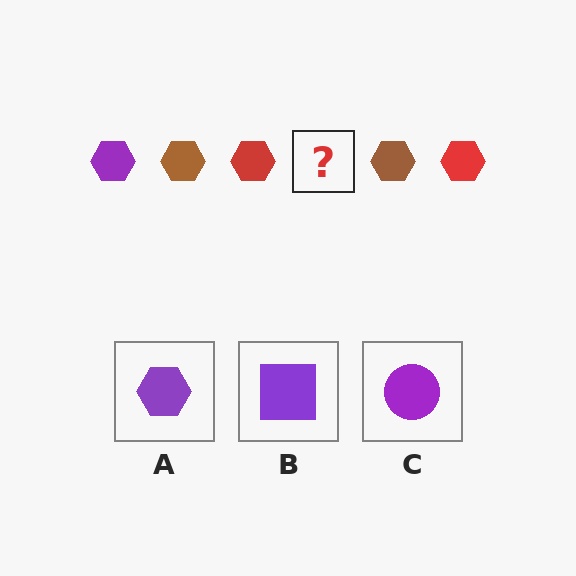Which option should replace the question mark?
Option A.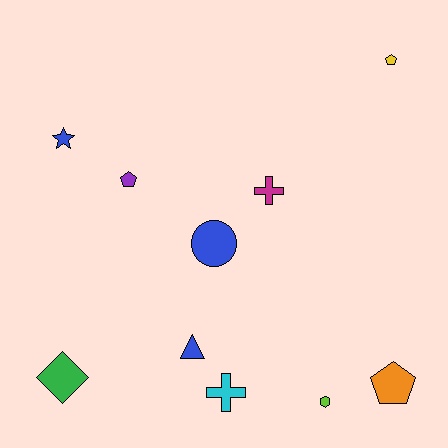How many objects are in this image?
There are 10 objects.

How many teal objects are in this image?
There are no teal objects.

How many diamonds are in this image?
There is 1 diamond.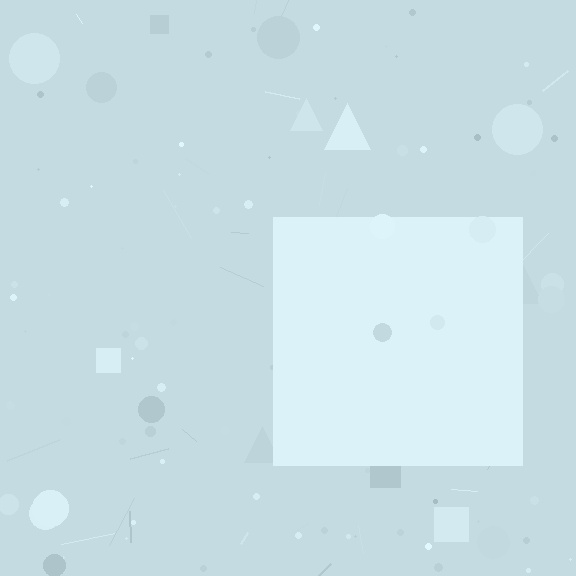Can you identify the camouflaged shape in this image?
The camouflaged shape is a square.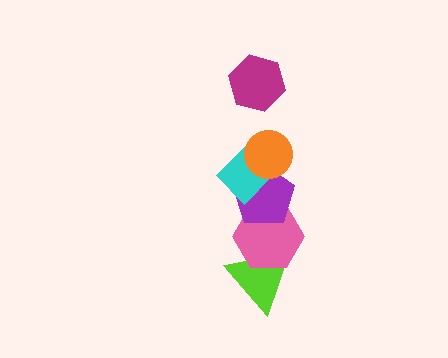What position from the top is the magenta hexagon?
The magenta hexagon is 1st from the top.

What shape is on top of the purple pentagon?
The cyan diamond is on top of the purple pentagon.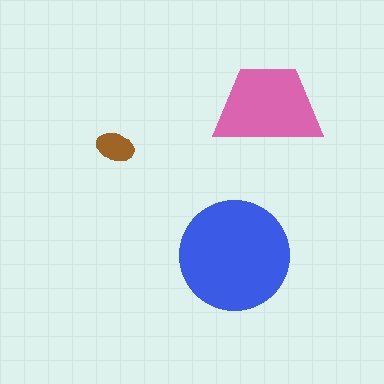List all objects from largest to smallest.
The blue circle, the pink trapezoid, the brown ellipse.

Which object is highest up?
The pink trapezoid is topmost.